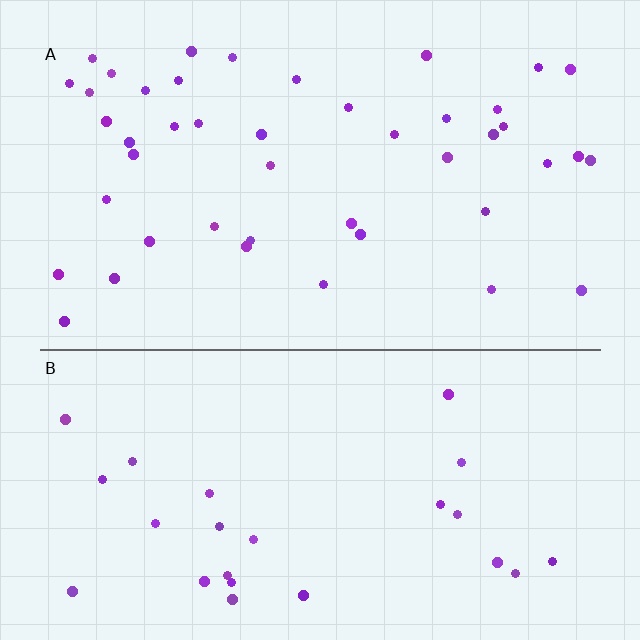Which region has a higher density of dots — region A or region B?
A (the top).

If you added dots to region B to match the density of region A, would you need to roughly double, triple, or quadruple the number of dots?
Approximately double.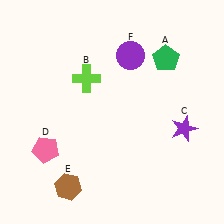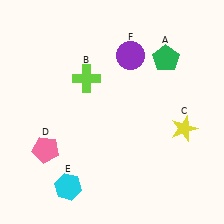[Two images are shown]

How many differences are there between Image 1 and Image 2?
There are 2 differences between the two images.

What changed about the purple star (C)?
In Image 1, C is purple. In Image 2, it changed to yellow.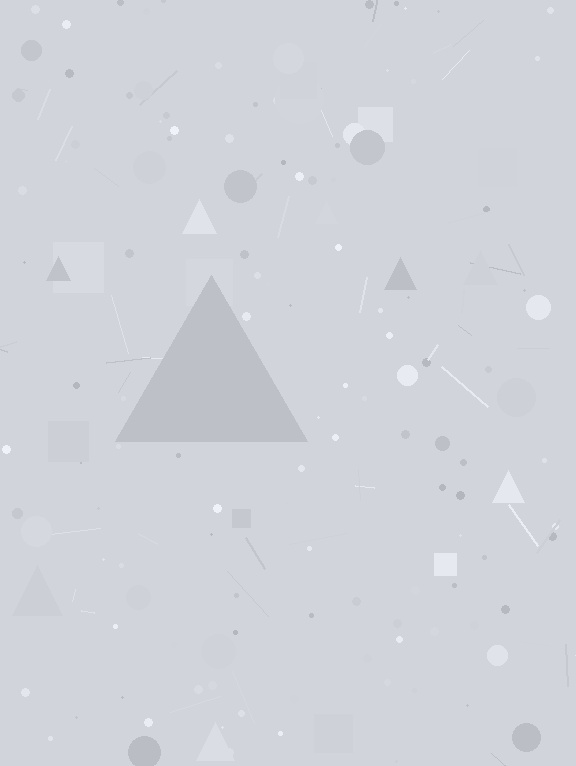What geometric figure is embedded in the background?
A triangle is embedded in the background.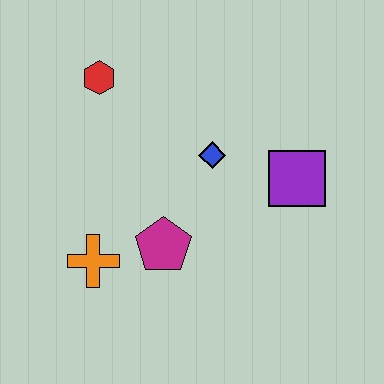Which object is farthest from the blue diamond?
The orange cross is farthest from the blue diamond.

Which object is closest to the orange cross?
The magenta pentagon is closest to the orange cross.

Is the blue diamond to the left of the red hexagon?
No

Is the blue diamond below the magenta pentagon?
No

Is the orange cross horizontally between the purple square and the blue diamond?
No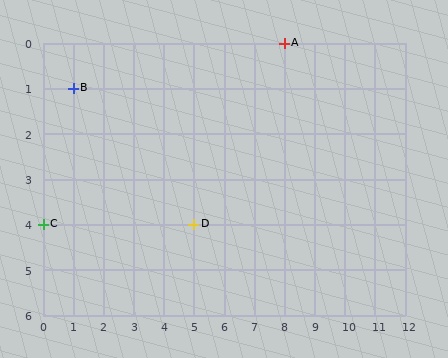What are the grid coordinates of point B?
Point B is at grid coordinates (1, 1).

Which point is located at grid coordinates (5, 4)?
Point D is at (5, 4).